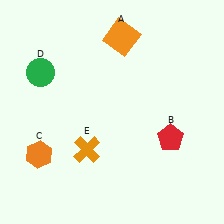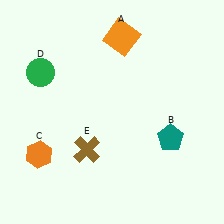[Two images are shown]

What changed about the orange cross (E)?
In Image 1, E is orange. In Image 2, it changed to brown.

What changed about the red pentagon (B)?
In Image 1, B is red. In Image 2, it changed to teal.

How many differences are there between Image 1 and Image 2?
There are 2 differences between the two images.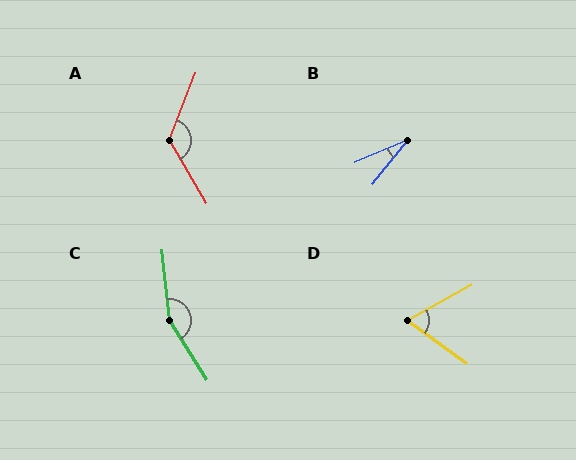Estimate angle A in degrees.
Approximately 128 degrees.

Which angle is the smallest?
B, at approximately 28 degrees.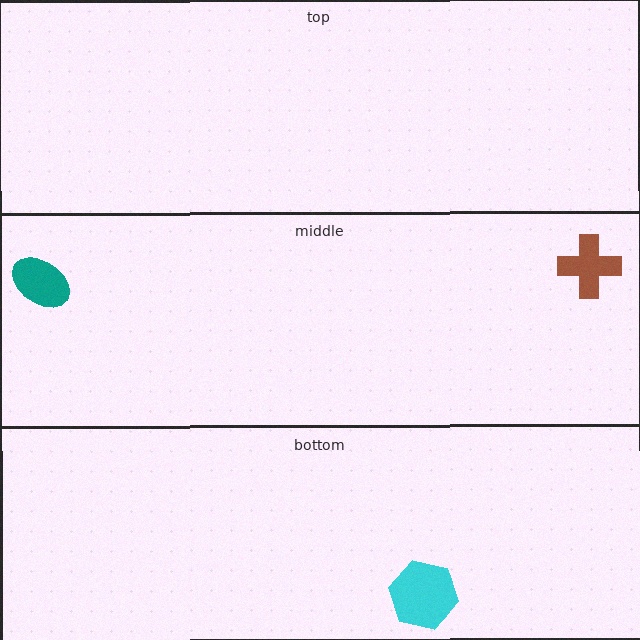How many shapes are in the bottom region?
1.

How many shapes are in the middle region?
2.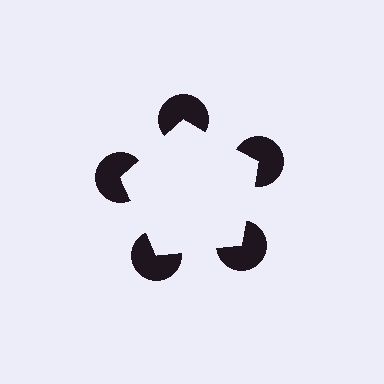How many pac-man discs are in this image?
There are 5 — one at each vertex of the illusory pentagon.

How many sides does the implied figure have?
5 sides.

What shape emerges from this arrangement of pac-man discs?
An illusory pentagon — its edges are inferred from the aligned wedge cuts in the pac-man discs, not physically drawn.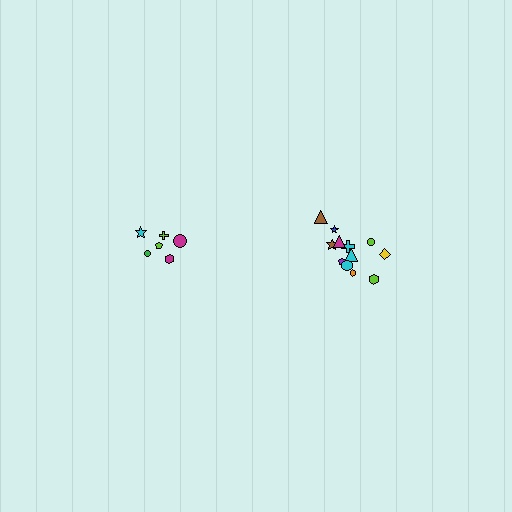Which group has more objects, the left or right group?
The right group.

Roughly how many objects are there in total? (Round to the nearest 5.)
Roughly 20 objects in total.